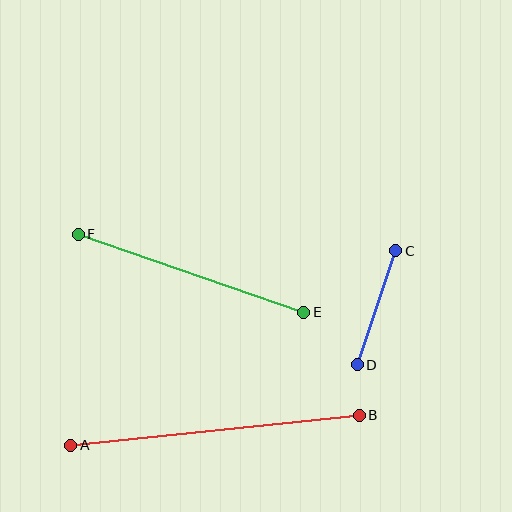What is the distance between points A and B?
The distance is approximately 290 pixels.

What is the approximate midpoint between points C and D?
The midpoint is at approximately (377, 308) pixels.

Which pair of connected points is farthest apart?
Points A and B are farthest apart.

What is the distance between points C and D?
The distance is approximately 120 pixels.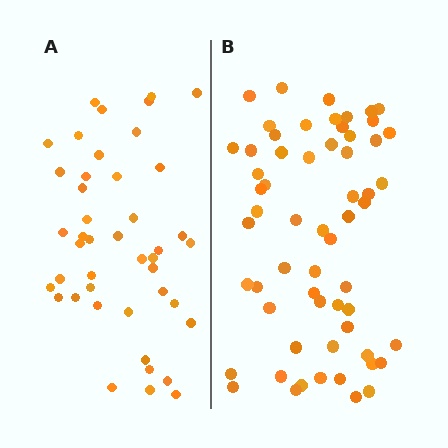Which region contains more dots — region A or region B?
Region B (the right region) has more dots.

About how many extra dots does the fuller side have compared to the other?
Region B has approximately 15 more dots than region A.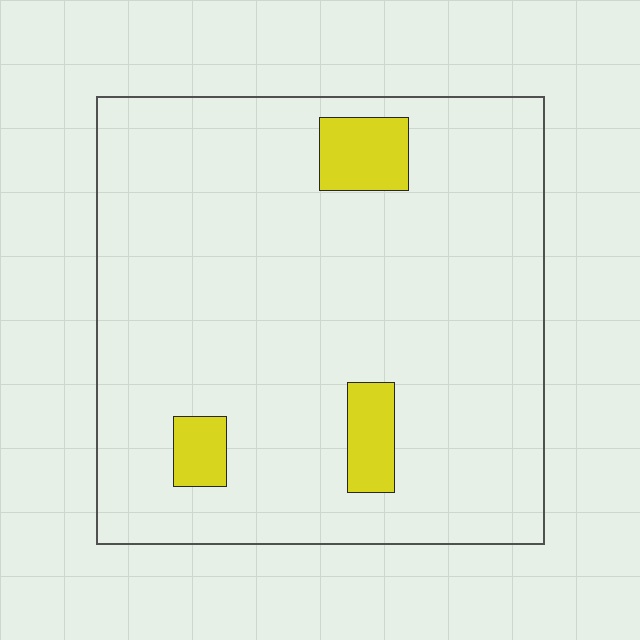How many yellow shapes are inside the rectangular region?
3.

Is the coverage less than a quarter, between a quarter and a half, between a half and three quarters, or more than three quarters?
Less than a quarter.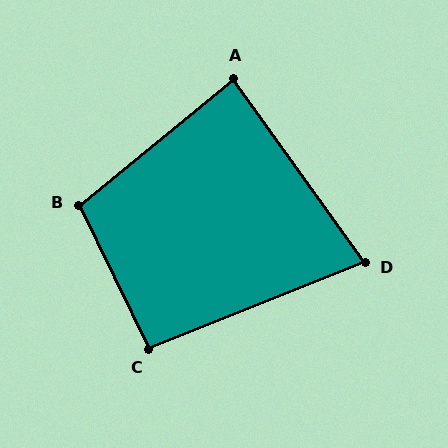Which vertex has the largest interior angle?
B, at approximately 104 degrees.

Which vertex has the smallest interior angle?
D, at approximately 76 degrees.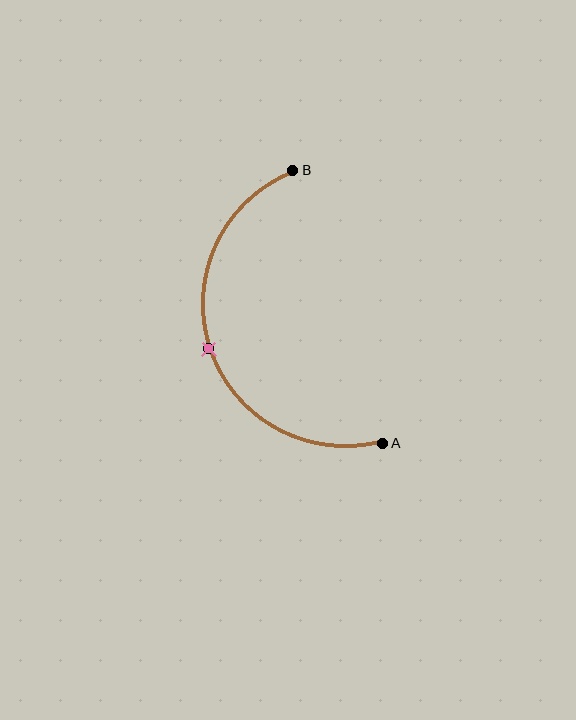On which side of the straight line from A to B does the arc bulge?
The arc bulges to the left of the straight line connecting A and B.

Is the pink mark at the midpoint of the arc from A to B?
Yes. The pink mark lies on the arc at equal arc-length from both A and B — it is the arc midpoint.